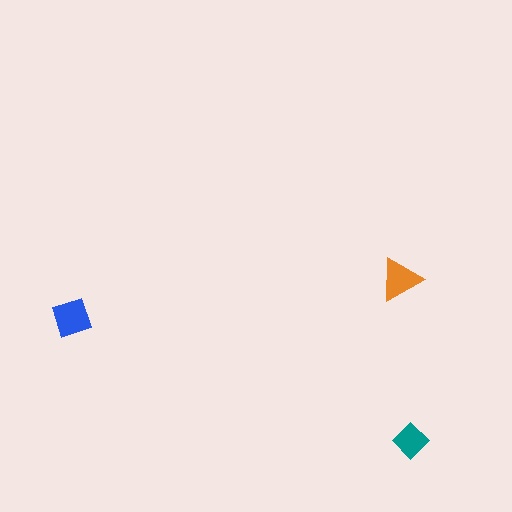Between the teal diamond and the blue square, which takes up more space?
The blue square.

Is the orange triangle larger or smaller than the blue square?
Smaller.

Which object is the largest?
The blue square.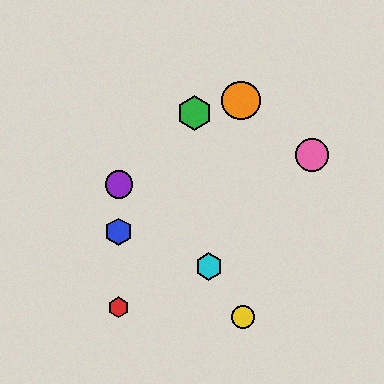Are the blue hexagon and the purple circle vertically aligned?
Yes, both are at x≈119.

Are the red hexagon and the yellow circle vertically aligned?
No, the red hexagon is at x≈119 and the yellow circle is at x≈243.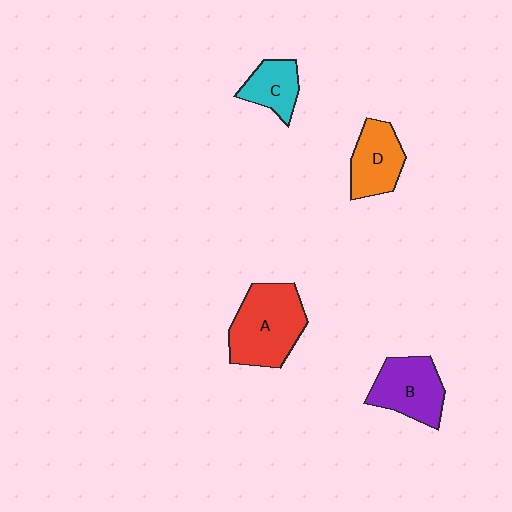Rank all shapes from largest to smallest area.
From largest to smallest: A (red), B (purple), D (orange), C (cyan).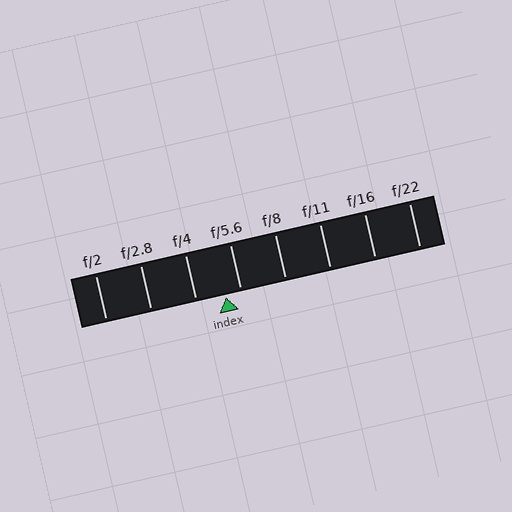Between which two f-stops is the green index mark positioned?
The index mark is between f/4 and f/5.6.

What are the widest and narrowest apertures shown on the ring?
The widest aperture shown is f/2 and the narrowest is f/22.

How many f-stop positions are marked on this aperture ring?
There are 8 f-stop positions marked.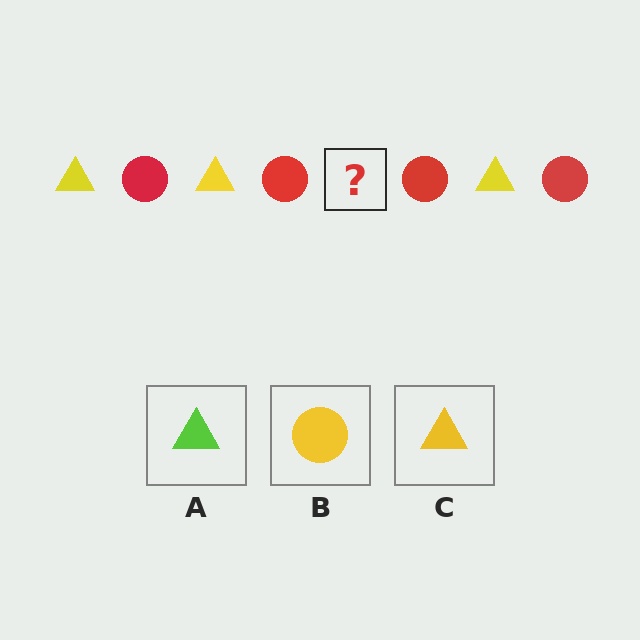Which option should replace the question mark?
Option C.